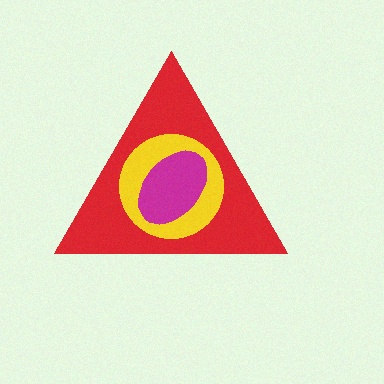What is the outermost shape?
The red triangle.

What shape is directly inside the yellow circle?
The magenta ellipse.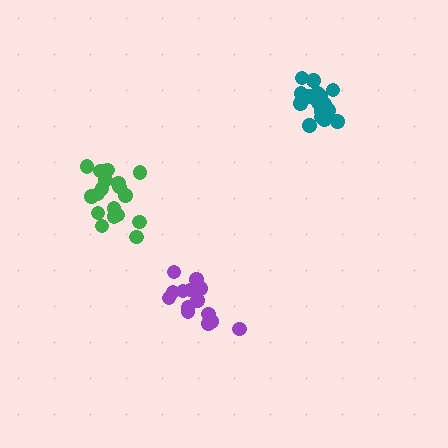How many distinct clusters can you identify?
There are 3 distinct clusters.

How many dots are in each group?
Group 1: 17 dots, Group 2: 14 dots, Group 3: 18 dots (49 total).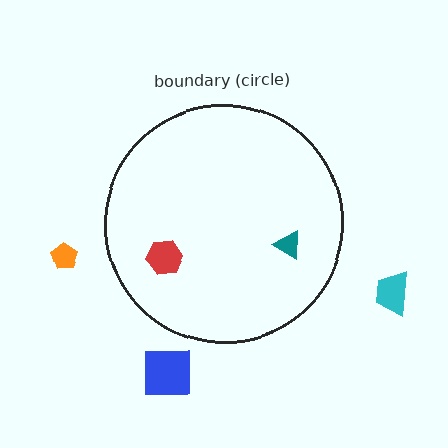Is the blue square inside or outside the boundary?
Outside.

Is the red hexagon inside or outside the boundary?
Inside.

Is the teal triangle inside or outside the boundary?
Inside.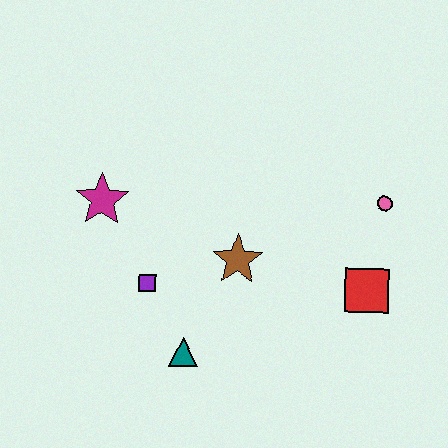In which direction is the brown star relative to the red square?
The brown star is to the left of the red square.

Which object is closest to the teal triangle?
The purple square is closest to the teal triangle.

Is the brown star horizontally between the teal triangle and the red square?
Yes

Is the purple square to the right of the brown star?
No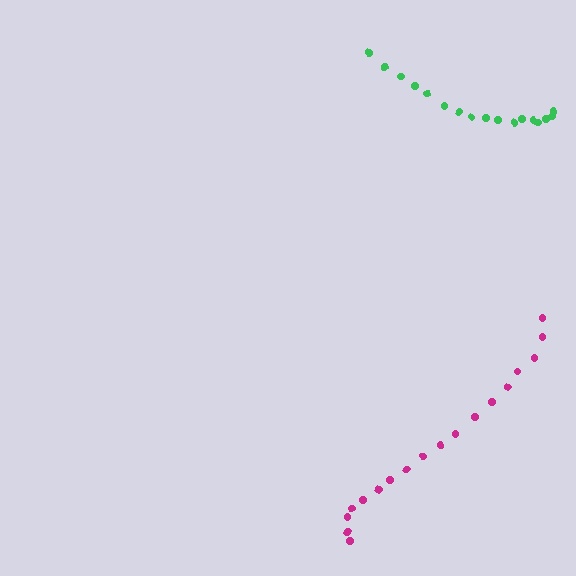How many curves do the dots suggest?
There are 2 distinct paths.